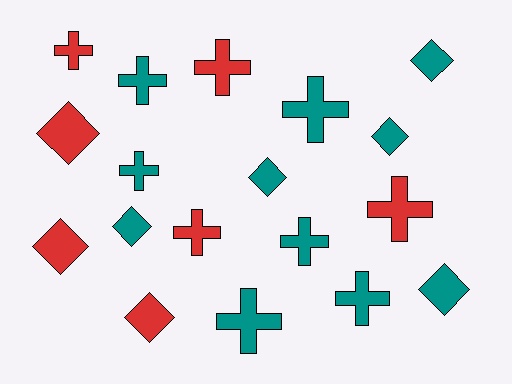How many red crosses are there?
There are 4 red crosses.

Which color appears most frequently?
Teal, with 11 objects.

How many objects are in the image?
There are 18 objects.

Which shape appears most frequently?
Cross, with 10 objects.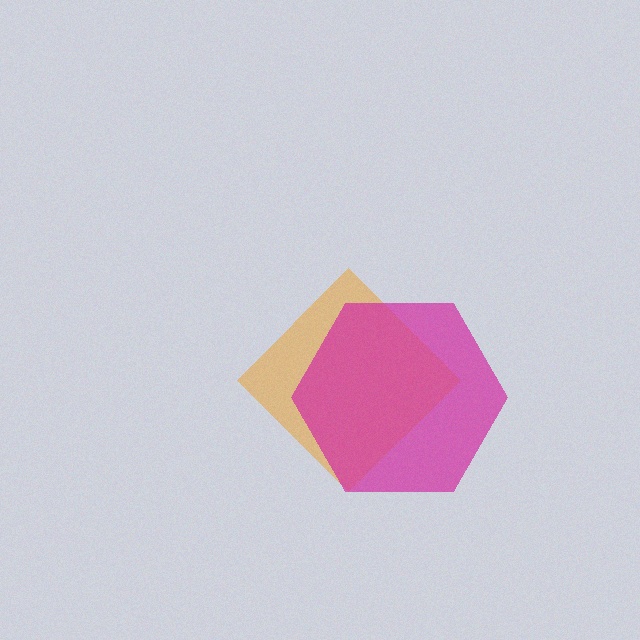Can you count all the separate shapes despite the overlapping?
Yes, there are 2 separate shapes.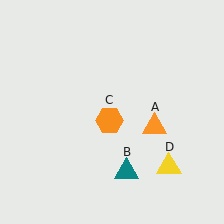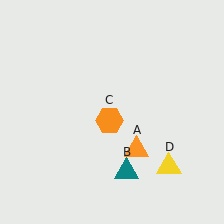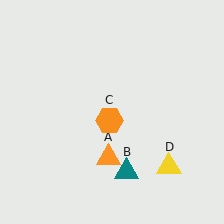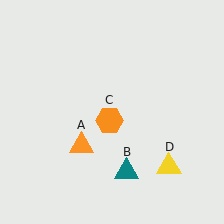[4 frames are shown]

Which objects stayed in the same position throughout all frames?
Teal triangle (object B) and orange hexagon (object C) and yellow triangle (object D) remained stationary.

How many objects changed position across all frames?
1 object changed position: orange triangle (object A).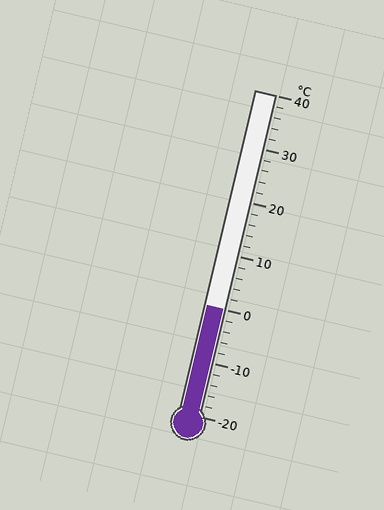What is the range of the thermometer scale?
The thermometer scale ranges from -20°C to 40°C.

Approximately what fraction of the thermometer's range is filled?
The thermometer is filled to approximately 35% of its range.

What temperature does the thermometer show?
The thermometer shows approximately 0°C.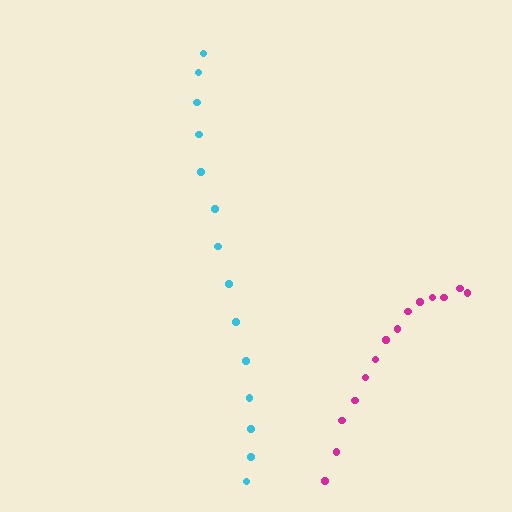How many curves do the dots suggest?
There are 2 distinct paths.